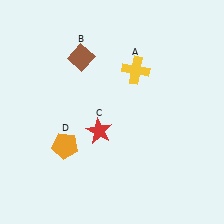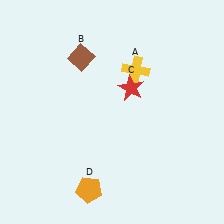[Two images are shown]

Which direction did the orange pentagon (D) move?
The orange pentagon (D) moved down.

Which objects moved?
The objects that moved are: the red star (C), the orange pentagon (D).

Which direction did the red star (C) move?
The red star (C) moved up.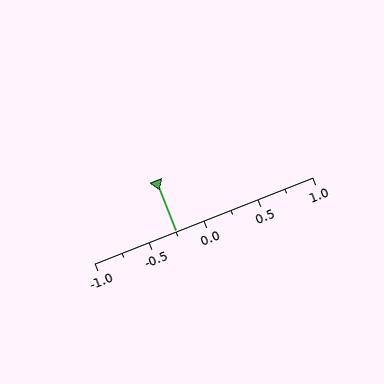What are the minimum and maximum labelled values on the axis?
The axis runs from -1.0 to 1.0.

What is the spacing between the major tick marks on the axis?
The major ticks are spaced 0.5 apart.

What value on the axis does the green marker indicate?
The marker indicates approximately -0.25.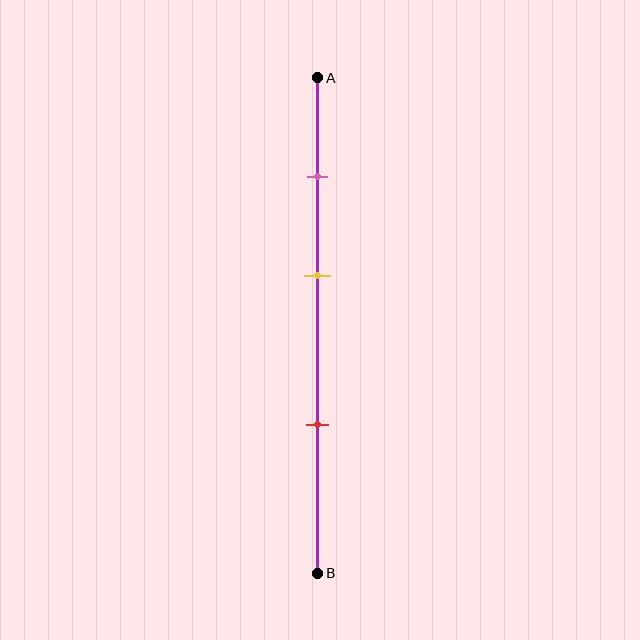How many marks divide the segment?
There are 3 marks dividing the segment.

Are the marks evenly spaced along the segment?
Yes, the marks are approximately evenly spaced.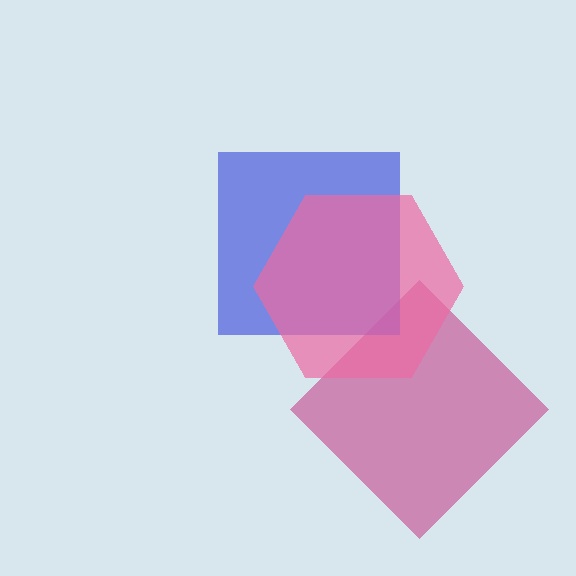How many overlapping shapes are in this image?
There are 3 overlapping shapes in the image.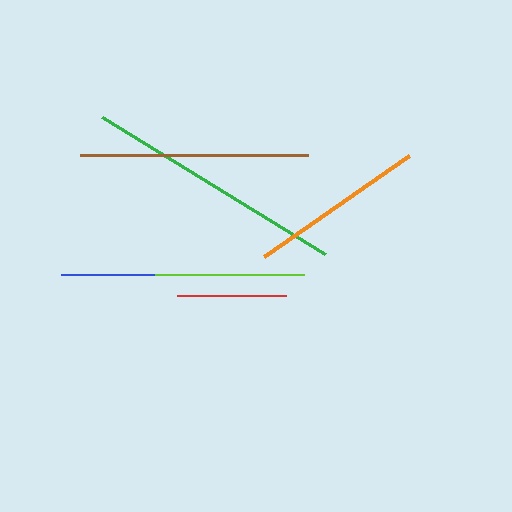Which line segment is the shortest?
The red line is the shortest at approximately 109 pixels.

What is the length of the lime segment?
The lime segment is approximately 149 pixels long.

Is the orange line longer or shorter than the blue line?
The blue line is longer than the orange line.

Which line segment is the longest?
The green line is the longest at approximately 261 pixels.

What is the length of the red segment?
The red segment is approximately 109 pixels long.